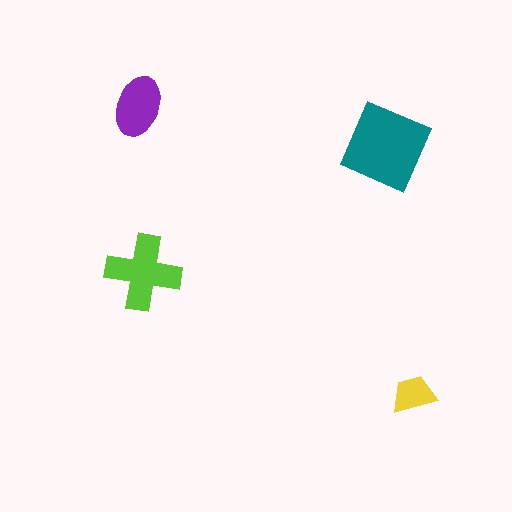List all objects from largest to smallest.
The teal square, the lime cross, the purple ellipse, the yellow trapezoid.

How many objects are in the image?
There are 4 objects in the image.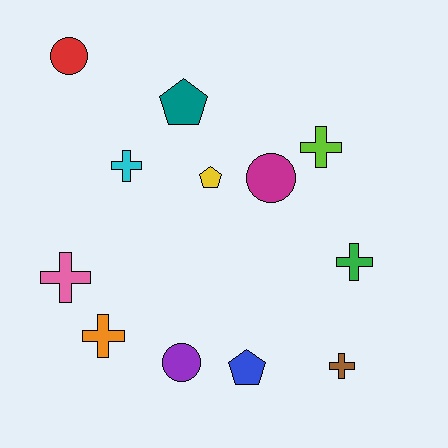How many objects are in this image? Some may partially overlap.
There are 12 objects.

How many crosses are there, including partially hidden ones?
There are 6 crosses.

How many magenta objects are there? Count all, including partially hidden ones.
There is 1 magenta object.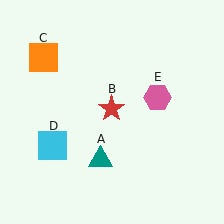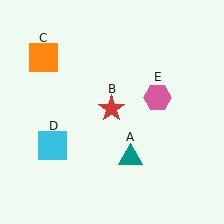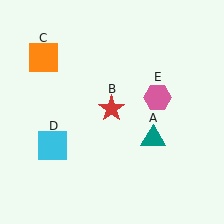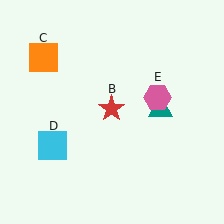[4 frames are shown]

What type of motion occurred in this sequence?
The teal triangle (object A) rotated counterclockwise around the center of the scene.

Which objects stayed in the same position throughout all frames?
Red star (object B) and orange square (object C) and cyan square (object D) and pink hexagon (object E) remained stationary.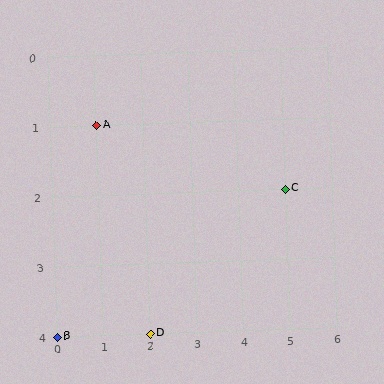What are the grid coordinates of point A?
Point A is at grid coordinates (1, 1).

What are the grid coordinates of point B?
Point B is at grid coordinates (0, 4).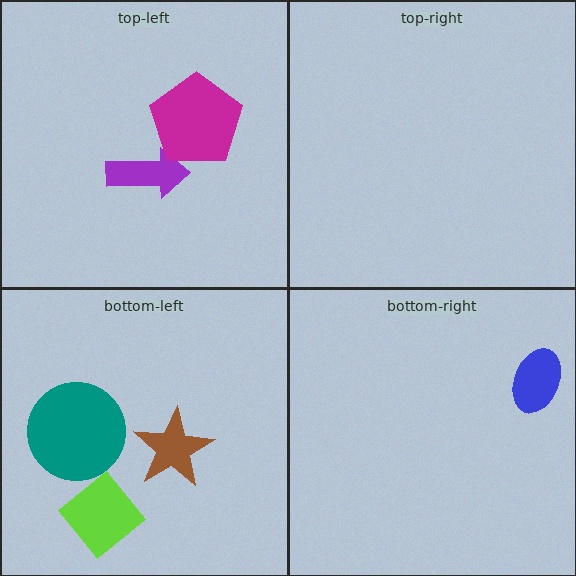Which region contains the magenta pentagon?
The top-left region.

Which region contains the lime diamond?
The bottom-left region.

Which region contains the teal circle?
The bottom-left region.